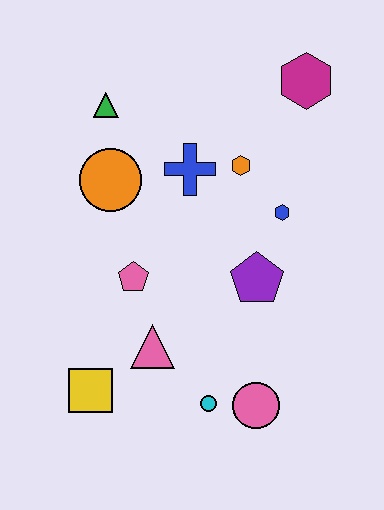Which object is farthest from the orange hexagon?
The yellow square is farthest from the orange hexagon.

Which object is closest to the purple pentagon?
The blue hexagon is closest to the purple pentagon.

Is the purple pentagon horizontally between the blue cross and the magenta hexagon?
Yes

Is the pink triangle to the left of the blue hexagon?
Yes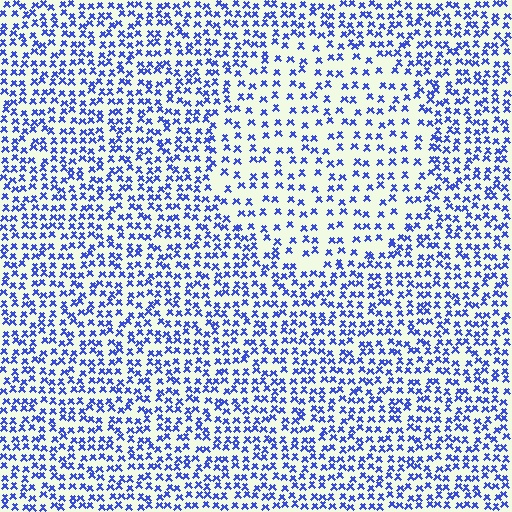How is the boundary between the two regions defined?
The boundary is defined by a change in element density (approximately 1.8x ratio). All elements are the same color, size, and shape.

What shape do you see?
I see a circle.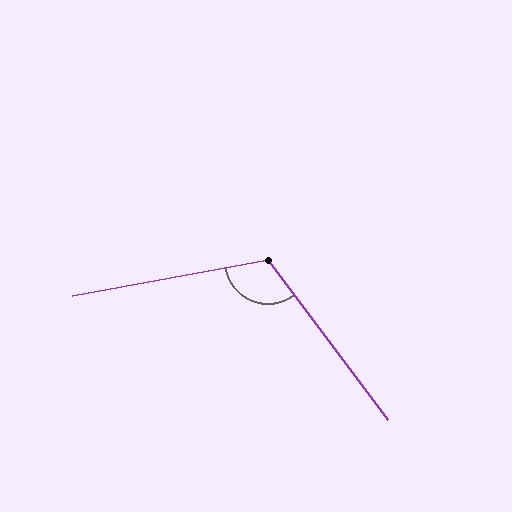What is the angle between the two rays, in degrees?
Approximately 116 degrees.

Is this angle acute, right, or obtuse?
It is obtuse.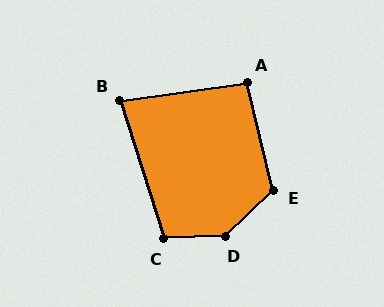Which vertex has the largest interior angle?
D, at approximately 138 degrees.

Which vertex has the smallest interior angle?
B, at approximately 80 degrees.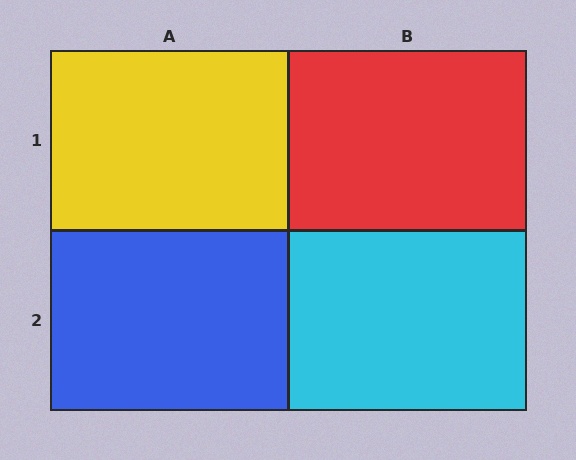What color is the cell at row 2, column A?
Blue.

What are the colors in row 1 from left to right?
Yellow, red.